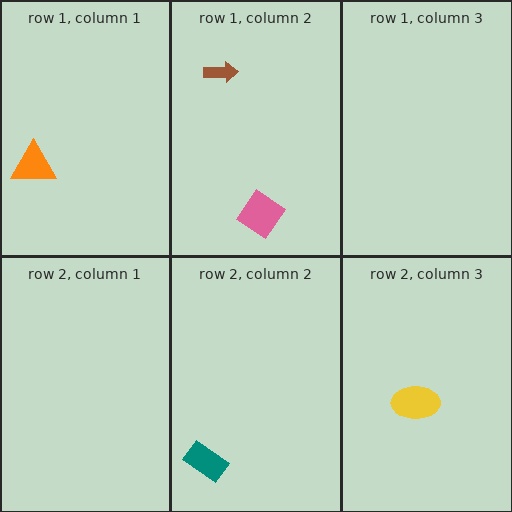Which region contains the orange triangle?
The row 1, column 1 region.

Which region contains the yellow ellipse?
The row 2, column 3 region.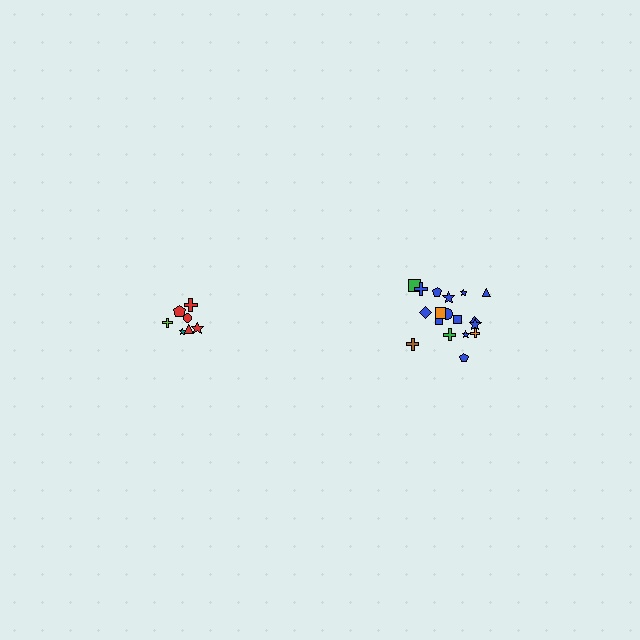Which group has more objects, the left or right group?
The right group.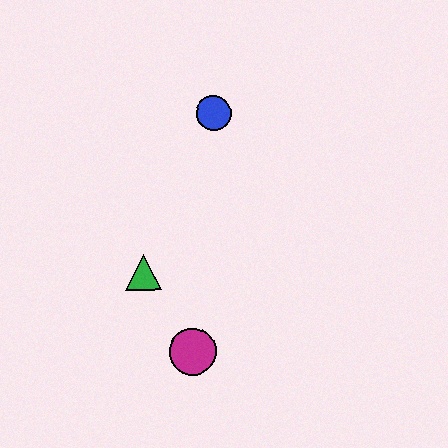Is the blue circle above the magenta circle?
Yes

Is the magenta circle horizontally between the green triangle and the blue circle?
Yes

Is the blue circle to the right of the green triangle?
Yes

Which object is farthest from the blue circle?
The magenta circle is farthest from the blue circle.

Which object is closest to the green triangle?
The magenta circle is closest to the green triangle.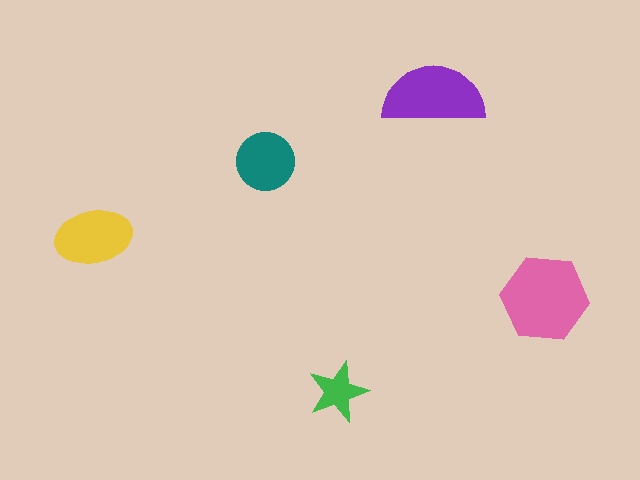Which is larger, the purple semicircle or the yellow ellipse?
The purple semicircle.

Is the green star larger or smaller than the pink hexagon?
Smaller.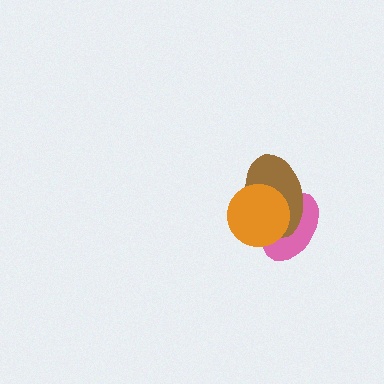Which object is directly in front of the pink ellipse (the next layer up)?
The brown ellipse is directly in front of the pink ellipse.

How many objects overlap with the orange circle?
2 objects overlap with the orange circle.